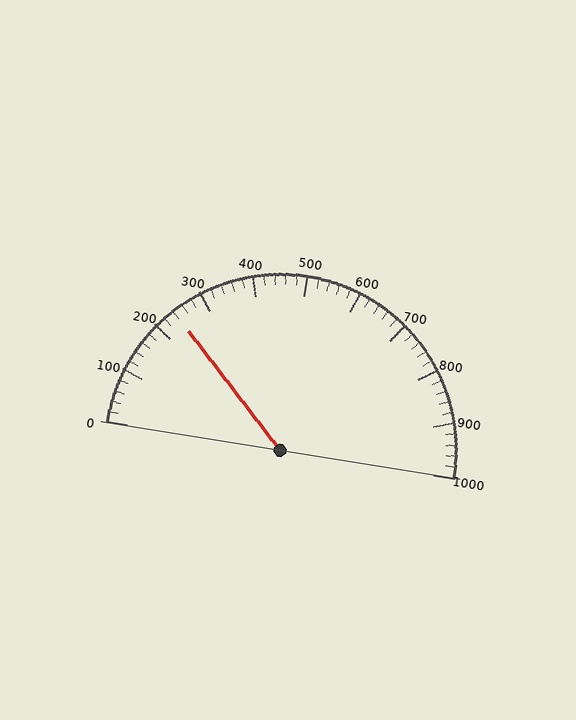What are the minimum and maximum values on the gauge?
The gauge ranges from 0 to 1000.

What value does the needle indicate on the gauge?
The needle indicates approximately 240.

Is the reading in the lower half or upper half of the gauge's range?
The reading is in the lower half of the range (0 to 1000).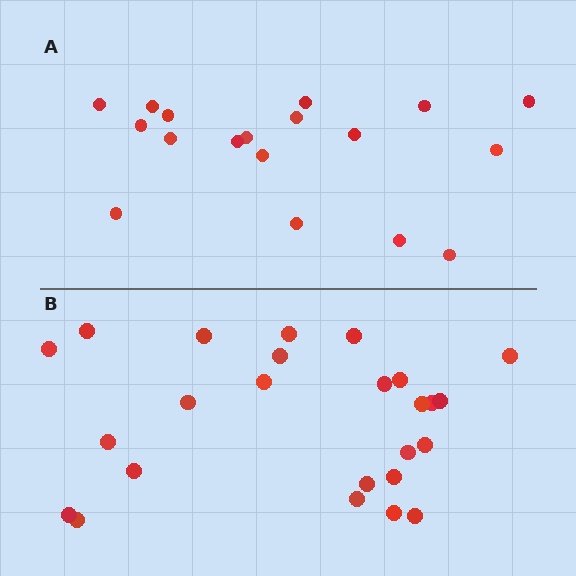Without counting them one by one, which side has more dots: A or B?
Region B (the bottom region) has more dots.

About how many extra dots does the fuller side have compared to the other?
Region B has roughly 8 or so more dots than region A.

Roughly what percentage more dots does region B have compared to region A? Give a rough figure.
About 40% more.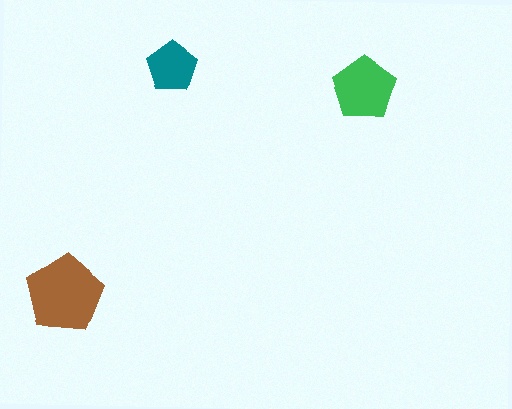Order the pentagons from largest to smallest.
the brown one, the green one, the teal one.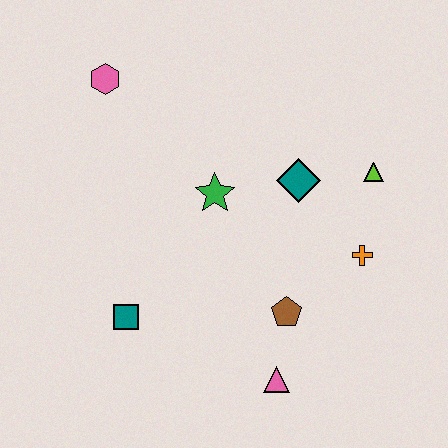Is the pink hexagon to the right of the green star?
No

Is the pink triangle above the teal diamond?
No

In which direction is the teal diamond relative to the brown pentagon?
The teal diamond is above the brown pentagon.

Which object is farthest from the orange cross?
The pink hexagon is farthest from the orange cross.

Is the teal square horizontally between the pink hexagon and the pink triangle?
Yes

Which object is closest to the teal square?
The green star is closest to the teal square.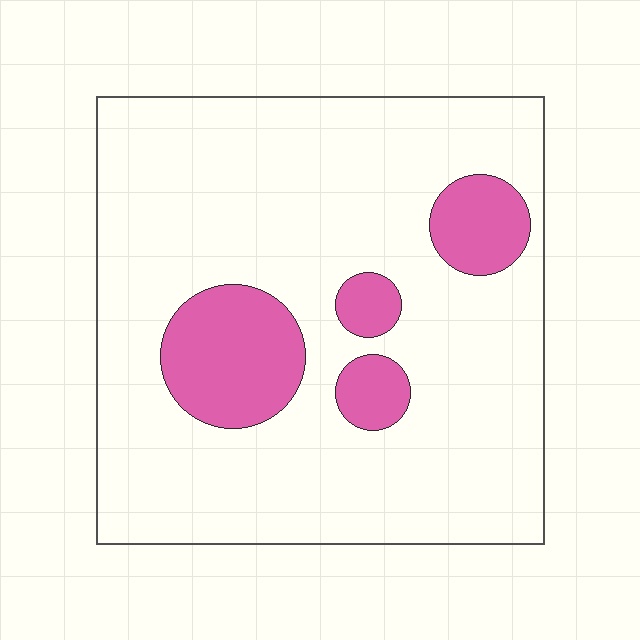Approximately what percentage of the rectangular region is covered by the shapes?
Approximately 15%.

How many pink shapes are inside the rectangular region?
4.